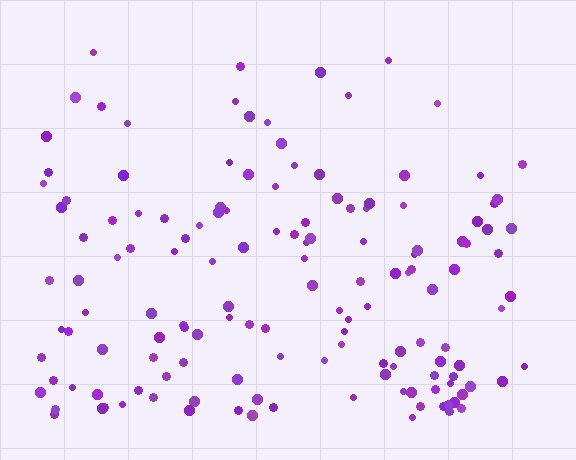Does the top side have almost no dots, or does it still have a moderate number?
Still a moderate number, just noticeably fewer than the bottom.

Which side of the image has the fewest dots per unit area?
The top.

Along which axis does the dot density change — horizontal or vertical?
Vertical.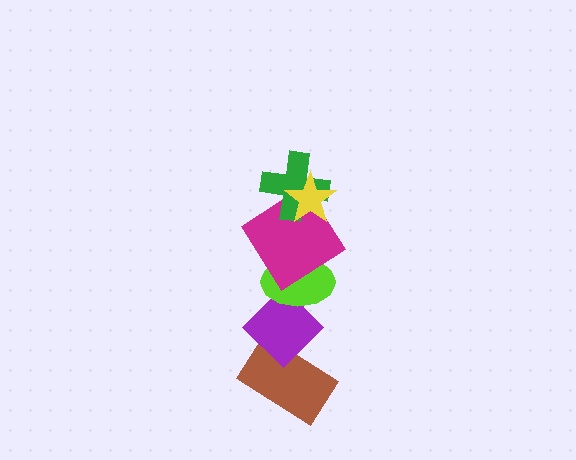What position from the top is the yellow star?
The yellow star is 1st from the top.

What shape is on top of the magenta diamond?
The green cross is on top of the magenta diamond.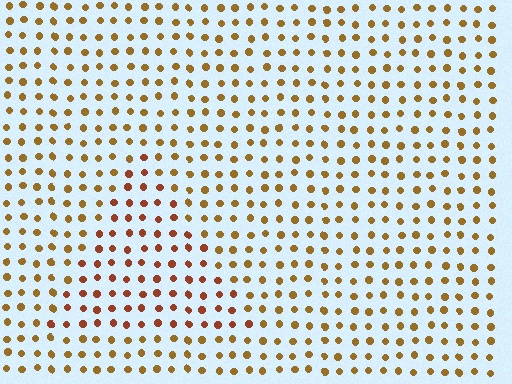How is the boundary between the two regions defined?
The boundary is defined purely by a slight shift in hue (about 26 degrees). Spacing, size, and orientation are identical on both sides.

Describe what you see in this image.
The image is filled with small brown elements in a uniform arrangement. A triangle-shaped region is visible where the elements are tinted to a slightly different hue, forming a subtle color boundary.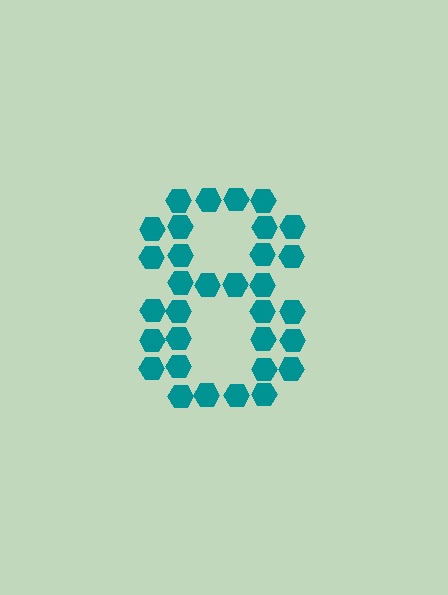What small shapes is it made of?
It is made of small hexagons.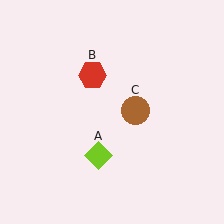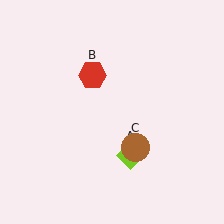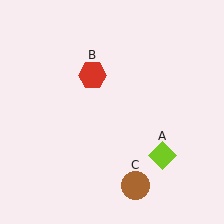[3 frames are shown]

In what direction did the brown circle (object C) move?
The brown circle (object C) moved down.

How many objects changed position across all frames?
2 objects changed position: lime diamond (object A), brown circle (object C).